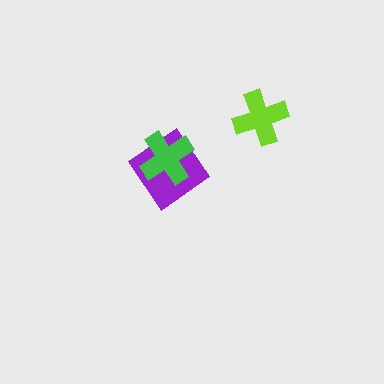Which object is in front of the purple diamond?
The green cross is in front of the purple diamond.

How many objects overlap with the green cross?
1 object overlaps with the green cross.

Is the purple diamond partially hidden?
Yes, it is partially covered by another shape.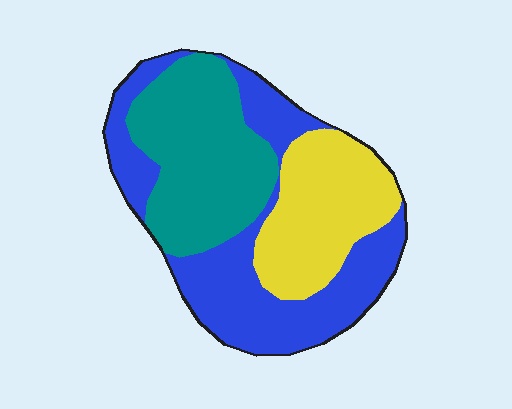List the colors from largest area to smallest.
From largest to smallest: blue, teal, yellow.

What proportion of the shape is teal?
Teal takes up about one third (1/3) of the shape.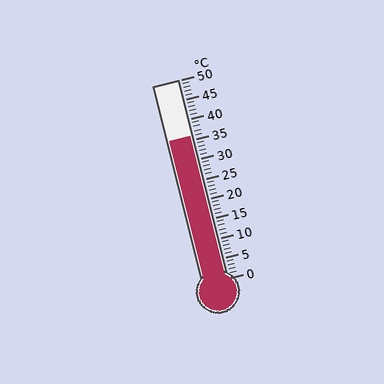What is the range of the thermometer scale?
The thermometer scale ranges from 0°C to 50°C.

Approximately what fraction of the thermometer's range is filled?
The thermometer is filled to approximately 70% of its range.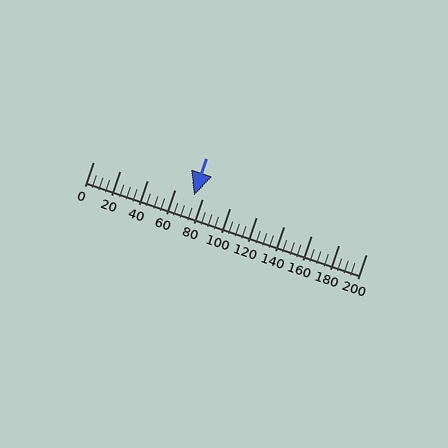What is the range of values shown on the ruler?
The ruler shows values from 0 to 200.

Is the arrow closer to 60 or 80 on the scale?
The arrow is closer to 80.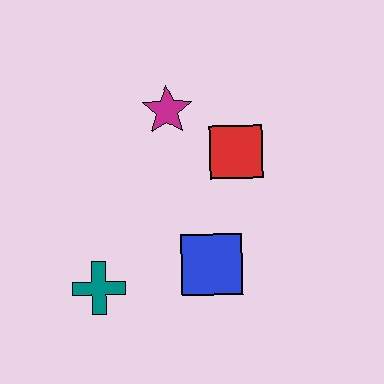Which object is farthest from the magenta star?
The teal cross is farthest from the magenta star.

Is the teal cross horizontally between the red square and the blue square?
No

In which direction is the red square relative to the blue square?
The red square is above the blue square.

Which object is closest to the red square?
The magenta star is closest to the red square.